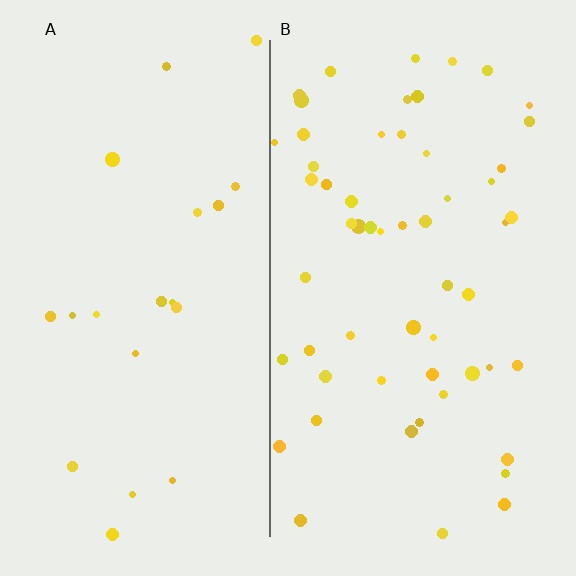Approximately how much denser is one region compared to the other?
Approximately 2.7× — region B over region A.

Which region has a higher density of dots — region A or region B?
B (the right).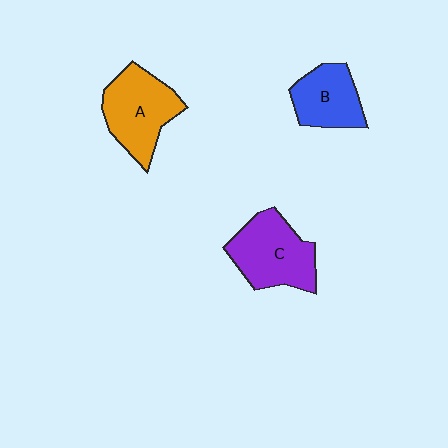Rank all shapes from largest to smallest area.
From largest to smallest: C (purple), A (orange), B (blue).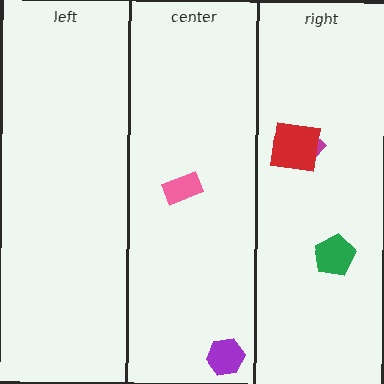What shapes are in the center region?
The pink rectangle, the purple hexagon.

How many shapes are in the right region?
3.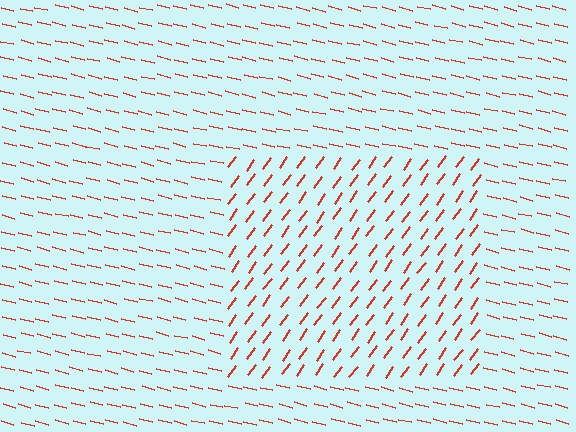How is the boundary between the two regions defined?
The boundary is defined purely by a change in line orientation (approximately 69 degrees difference). All lines are the same color and thickness.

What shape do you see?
I see a rectangle.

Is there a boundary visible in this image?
Yes, there is a texture boundary formed by a change in line orientation.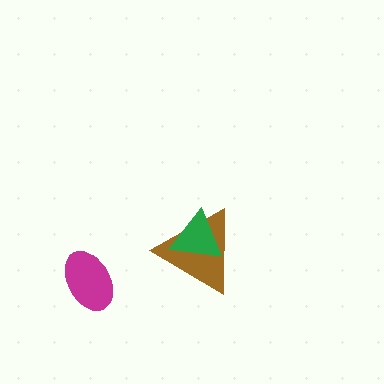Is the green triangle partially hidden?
No, no other shape covers it.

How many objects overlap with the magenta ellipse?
0 objects overlap with the magenta ellipse.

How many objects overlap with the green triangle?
1 object overlaps with the green triangle.